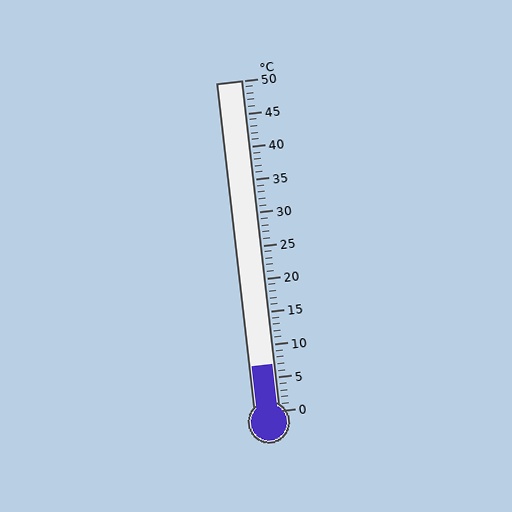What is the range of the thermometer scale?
The thermometer scale ranges from 0°C to 50°C.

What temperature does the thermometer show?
The thermometer shows approximately 7°C.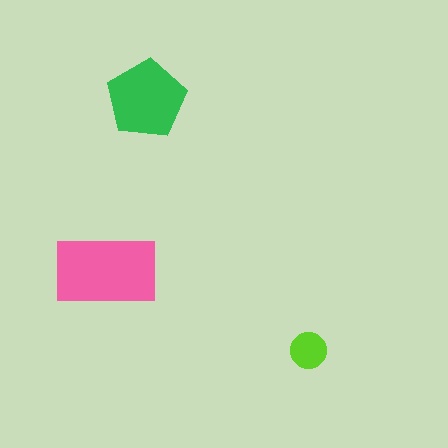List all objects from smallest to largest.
The lime circle, the green pentagon, the pink rectangle.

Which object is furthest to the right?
The lime circle is rightmost.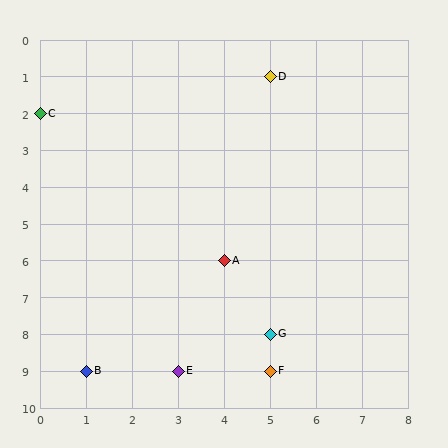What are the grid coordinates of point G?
Point G is at grid coordinates (5, 8).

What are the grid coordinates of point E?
Point E is at grid coordinates (3, 9).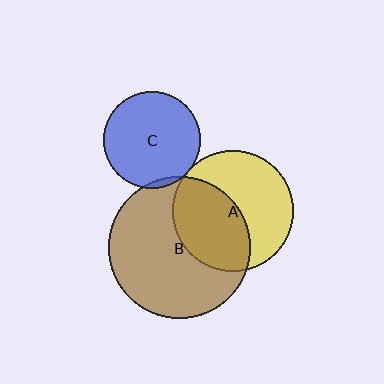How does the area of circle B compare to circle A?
Approximately 1.4 times.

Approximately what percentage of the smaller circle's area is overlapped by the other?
Approximately 45%.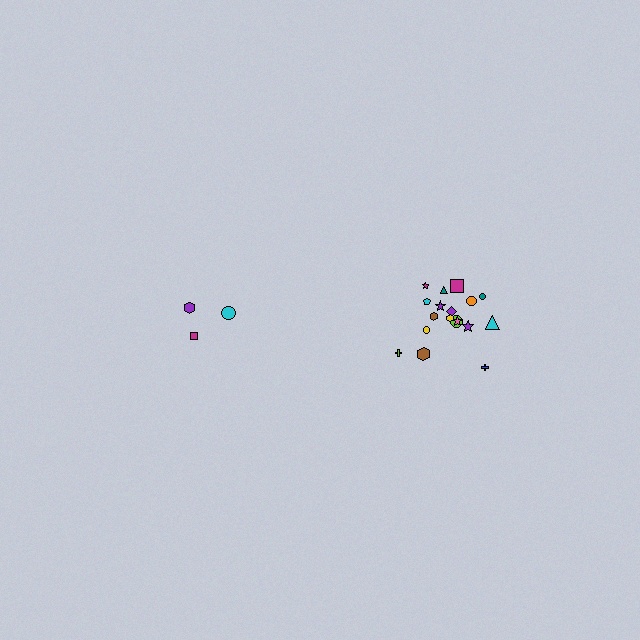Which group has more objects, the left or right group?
The right group.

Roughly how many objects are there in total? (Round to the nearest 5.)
Roughly 20 objects in total.